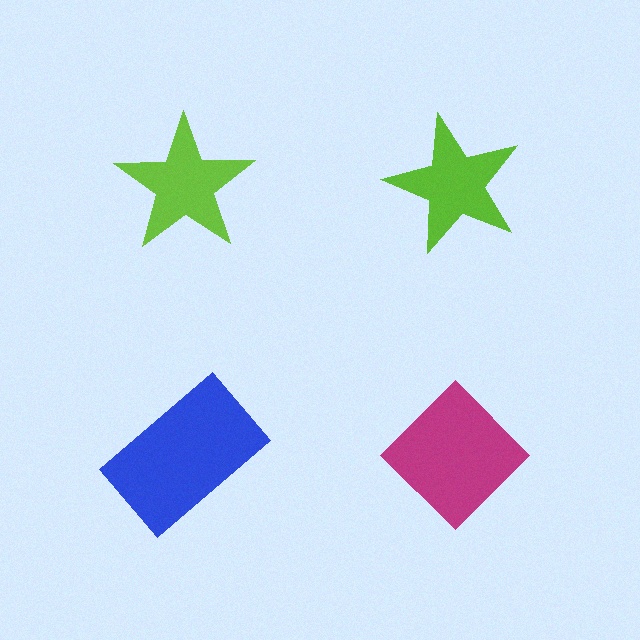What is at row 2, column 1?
A blue rectangle.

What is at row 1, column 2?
A lime star.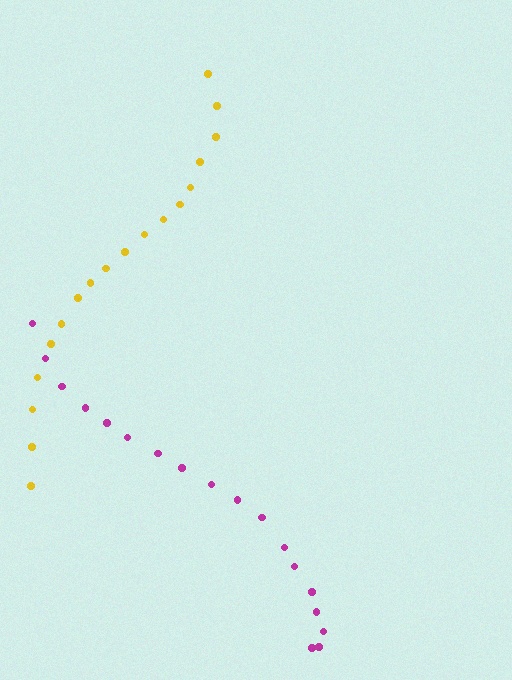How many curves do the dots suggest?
There are 2 distinct paths.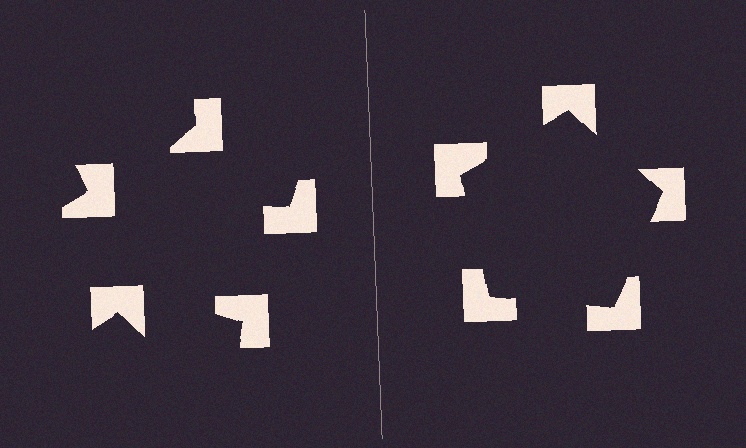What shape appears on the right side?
An illusory pentagon.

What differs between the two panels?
The notched squares are positioned identically on both sides; only the wedge orientations differ. On the right they align to a pentagon; on the left they are misaligned.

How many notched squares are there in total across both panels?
10 — 5 on each side.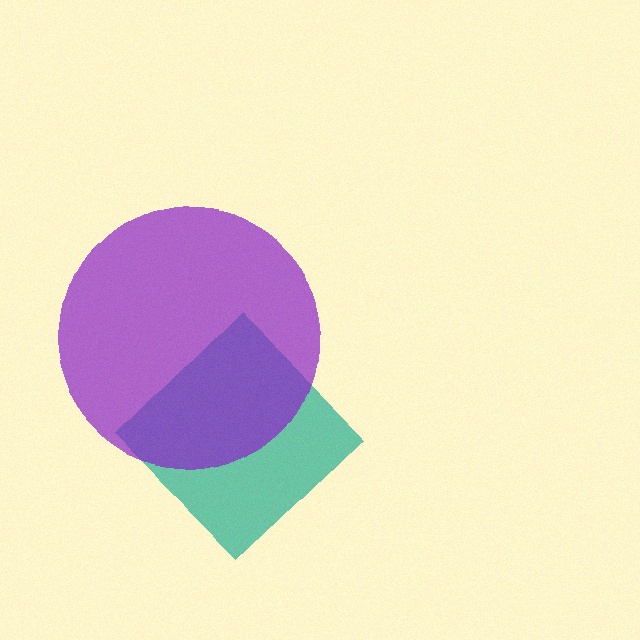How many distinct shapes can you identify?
There are 2 distinct shapes: a teal diamond, a purple circle.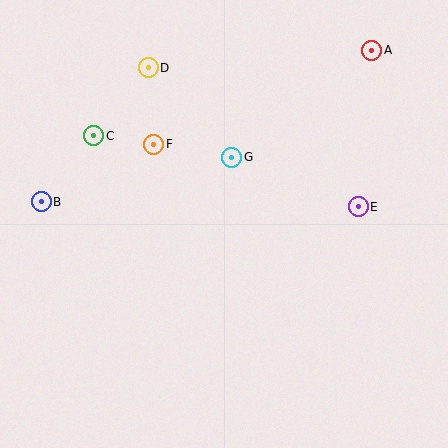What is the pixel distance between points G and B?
The distance between G and B is 196 pixels.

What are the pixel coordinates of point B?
Point B is at (41, 202).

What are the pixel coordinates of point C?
Point C is at (94, 136).